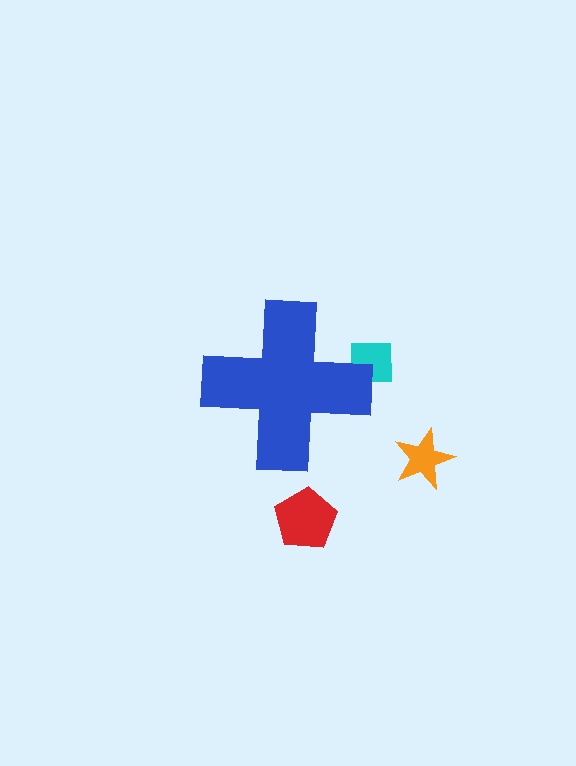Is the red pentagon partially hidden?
No, the red pentagon is fully visible.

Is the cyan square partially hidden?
Yes, the cyan square is partially hidden behind the blue cross.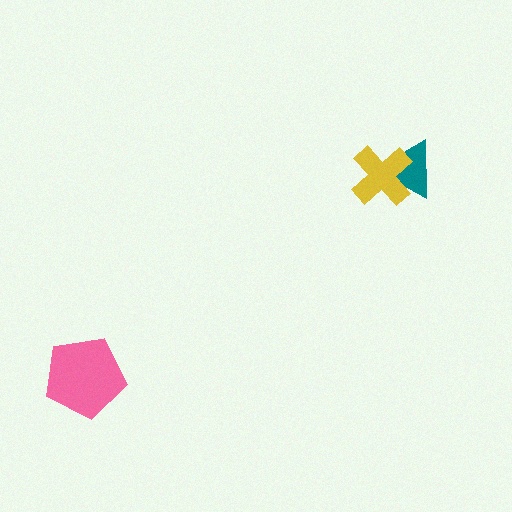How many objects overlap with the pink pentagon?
0 objects overlap with the pink pentagon.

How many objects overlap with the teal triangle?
1 object overlaps with the teal triangle.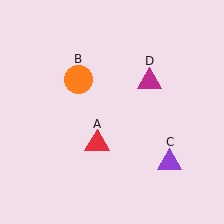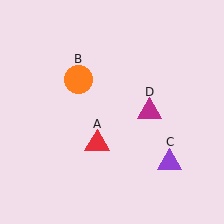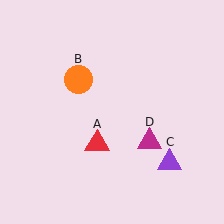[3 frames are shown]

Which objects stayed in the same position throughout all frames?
Red triangle (object A) and orange circle (object B) and purple triangle (object C) remained stationary.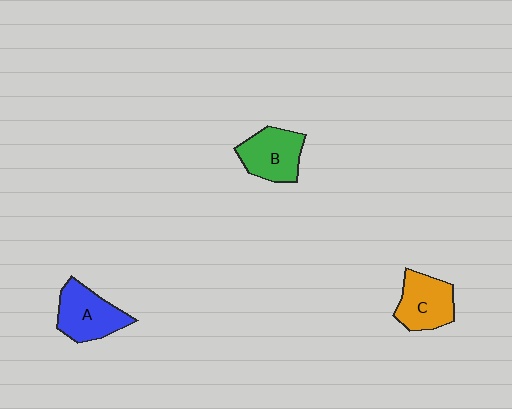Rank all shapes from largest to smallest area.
From largest to smallest: A (blue), B (green), C (orange).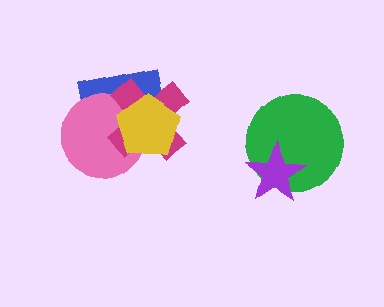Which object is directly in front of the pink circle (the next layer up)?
The magenta cross is directly in front of the pink circle.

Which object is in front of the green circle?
The purple star is in front of the green circle.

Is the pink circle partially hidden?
Yes, it is partially covered by another shape.